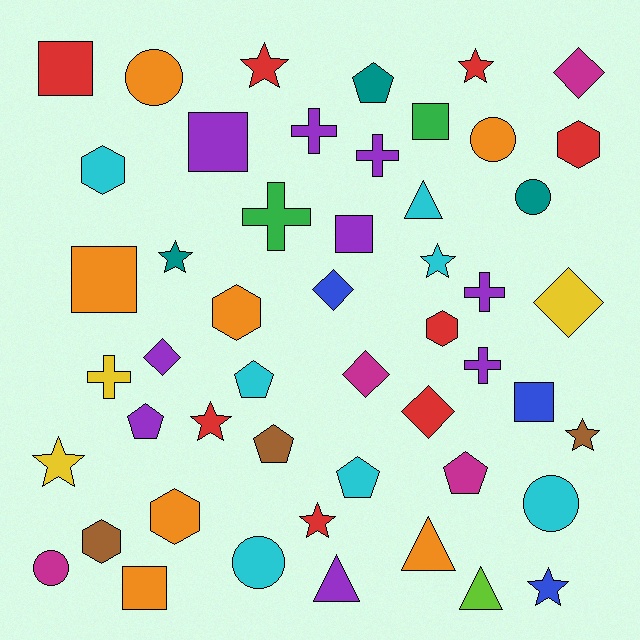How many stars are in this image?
There are 9 stars.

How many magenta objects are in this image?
There are 4 magenta objects.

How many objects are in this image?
There are 50 objects.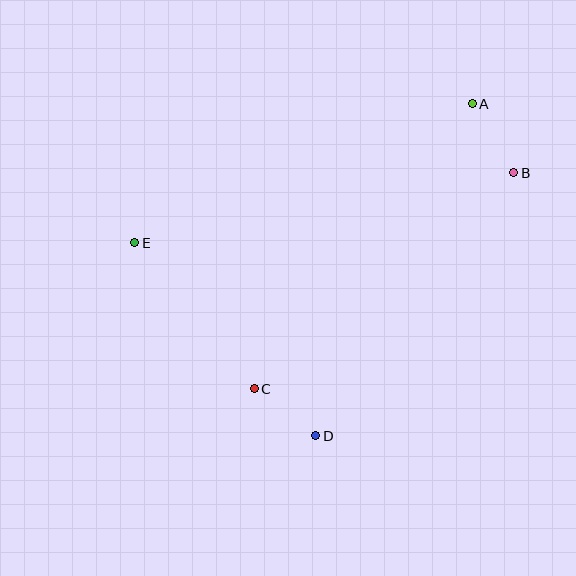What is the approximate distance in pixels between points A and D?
The distance between A and D is approximately 367 pixels.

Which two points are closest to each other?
Points C and D are closest to each other.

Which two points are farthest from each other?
Points B and E are farthest from each other.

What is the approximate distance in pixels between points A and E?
The distance between A and E is approximately 365 pixels.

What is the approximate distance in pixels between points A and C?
The distance between A and C is approximately 359 pixels.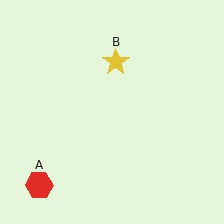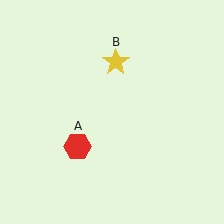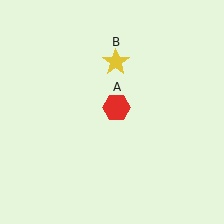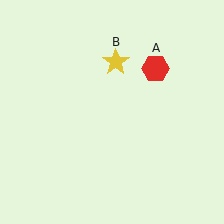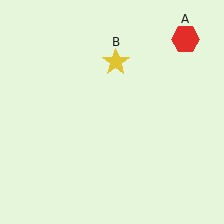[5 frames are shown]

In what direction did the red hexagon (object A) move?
The red hexagon (object A) moved up and to the right.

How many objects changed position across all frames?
1 object changed position: red hexagon (object A).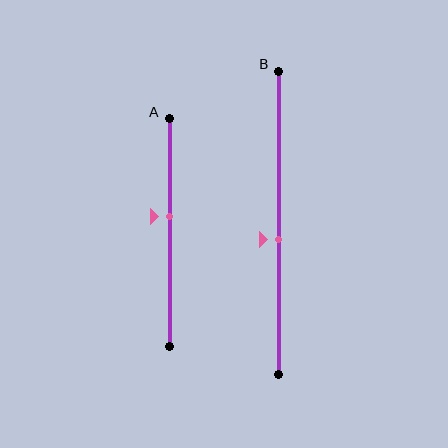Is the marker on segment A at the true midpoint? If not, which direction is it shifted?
No, the marker on segment A is shifted upward by about 7% of the segment length.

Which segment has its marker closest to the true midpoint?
Segment B has its marker closest to the true midpoint.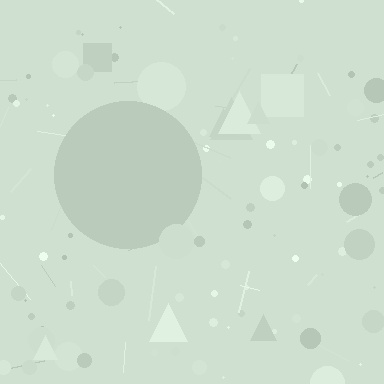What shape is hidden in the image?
A circle is hidden in the image.